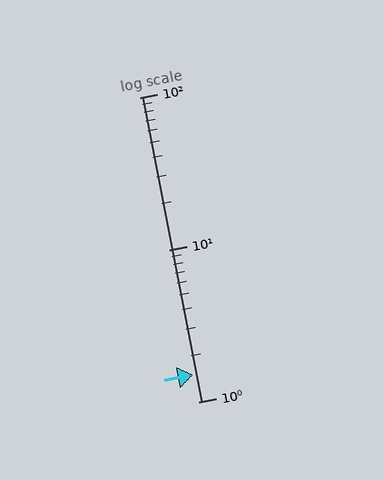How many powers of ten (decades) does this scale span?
The scale spans 2 decades, from 1 to 100.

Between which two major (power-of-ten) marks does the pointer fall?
The pointer is between 1 and 10.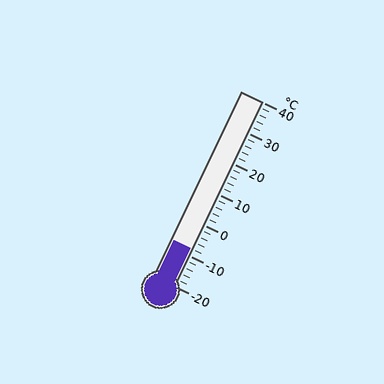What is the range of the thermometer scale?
The thermometer scale ranges from -20°C to 40°C.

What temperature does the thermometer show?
The thermometer shows approximately -8°C.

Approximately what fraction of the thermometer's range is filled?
The thermometer is filled to approximately 20% of its range.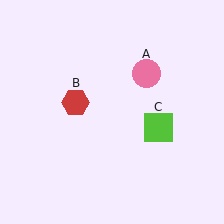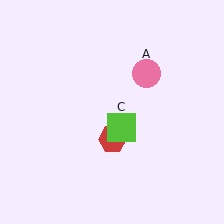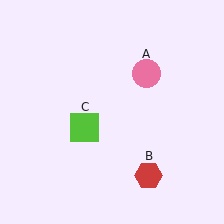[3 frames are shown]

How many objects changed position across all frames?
2 objects changed position: red hexagon (object B), lime square (object C).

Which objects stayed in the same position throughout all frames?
Pink circle (object A) remained stationary.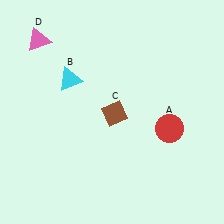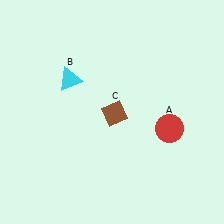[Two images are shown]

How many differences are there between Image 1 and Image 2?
There is 1 difference between the two images.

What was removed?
The pink triangle (D) was removed in Image 2.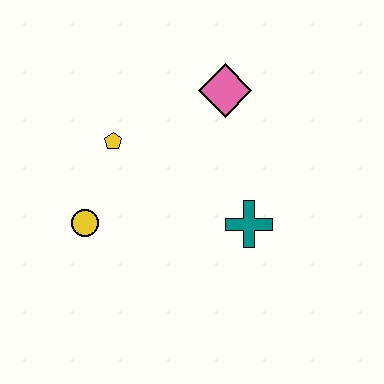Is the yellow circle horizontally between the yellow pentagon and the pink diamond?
No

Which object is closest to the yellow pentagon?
The yellow circle is closest to the yellow pentagon.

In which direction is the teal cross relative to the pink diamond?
The teal cross is below the pink diamond.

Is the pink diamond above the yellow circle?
Yes